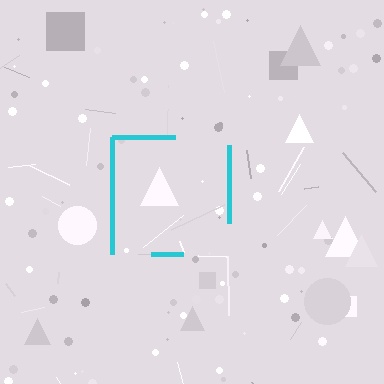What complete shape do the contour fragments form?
The contour fragments form a square.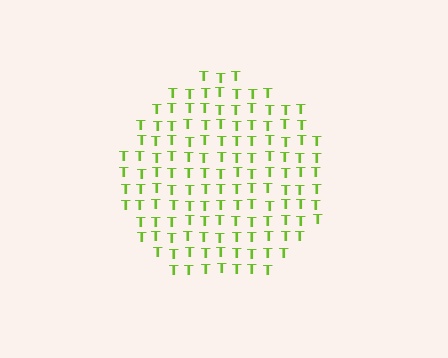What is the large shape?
The large shape is a circle.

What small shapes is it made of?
It is made of small letter T's.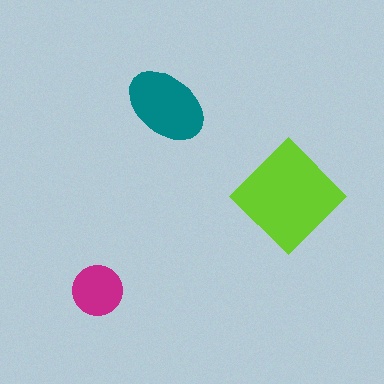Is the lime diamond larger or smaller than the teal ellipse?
Larger.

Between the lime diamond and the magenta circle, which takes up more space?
The lime diamond.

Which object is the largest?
The lime diamond.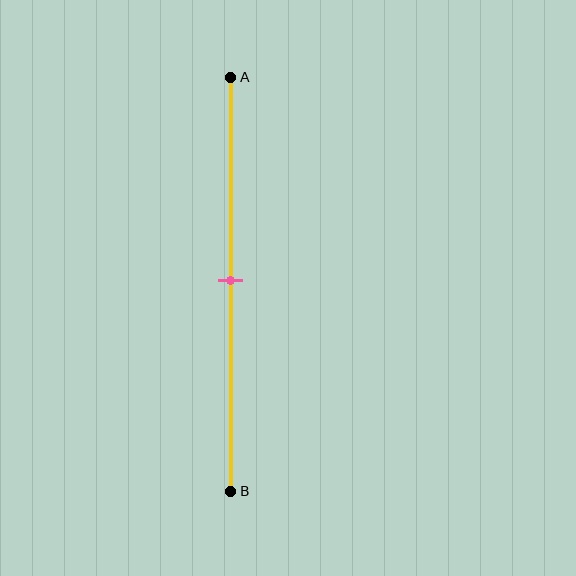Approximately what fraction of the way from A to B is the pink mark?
The pink mark is approximately 50% of the way from A to B.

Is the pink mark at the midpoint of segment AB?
Yes, the mark is approximately at the midpoint.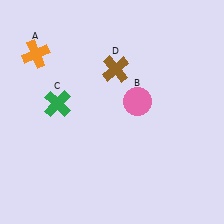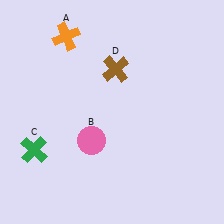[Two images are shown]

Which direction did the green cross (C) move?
The green cross (C) moved down.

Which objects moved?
The objects that moved are: the orange cross (A), the pink circle (B), the green cross (C).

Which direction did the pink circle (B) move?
The pink circle (B) moved left.